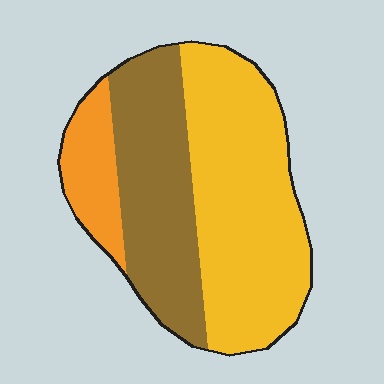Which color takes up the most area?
Yellow, at roughly 50%.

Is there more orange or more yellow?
Yellow.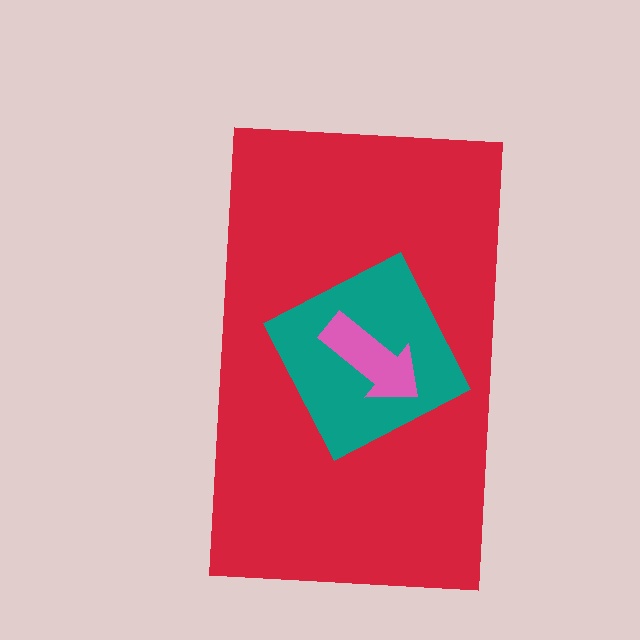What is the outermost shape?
The red rectangle.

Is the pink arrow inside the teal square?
Yes.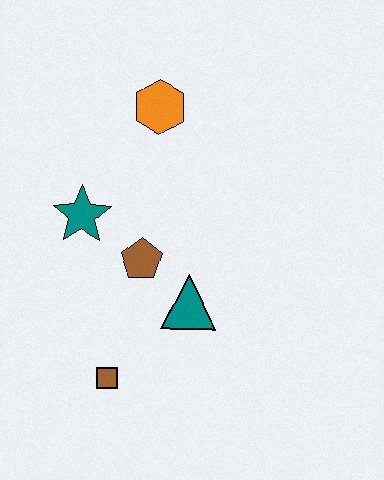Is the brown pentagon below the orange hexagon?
Yes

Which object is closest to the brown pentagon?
The teal triangle is closest to the brown pentagon.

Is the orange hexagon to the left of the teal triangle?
Yes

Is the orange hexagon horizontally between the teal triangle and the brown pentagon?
Yes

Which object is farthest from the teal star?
The brown square is farthest from the teal star.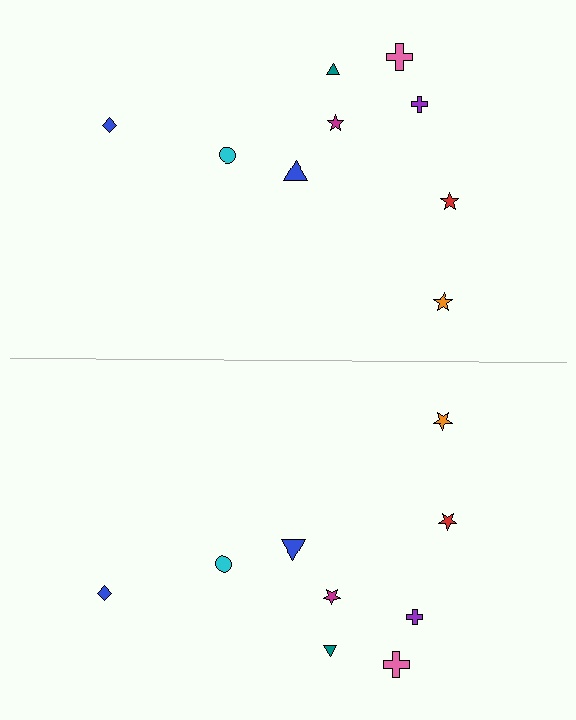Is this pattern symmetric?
Yes, this pattern has bilateral (reflection) symmetry.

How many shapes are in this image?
There are 18 shapes in this image.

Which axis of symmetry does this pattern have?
The pattern has a horizontal axis of symmetry running through the center of the image.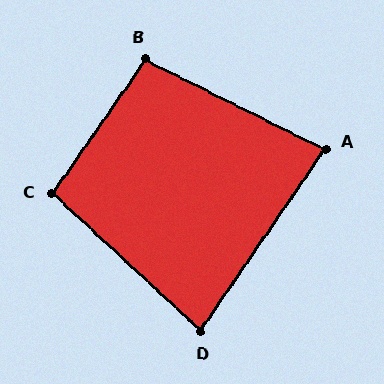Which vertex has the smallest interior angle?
D, at approximately 81 degrees.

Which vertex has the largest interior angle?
B, at approximately 99 degrees.